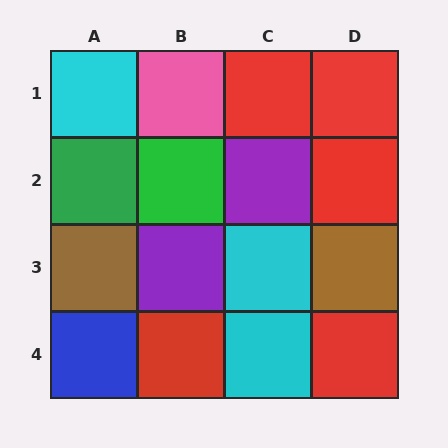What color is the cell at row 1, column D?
Red.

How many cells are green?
2 cells are green.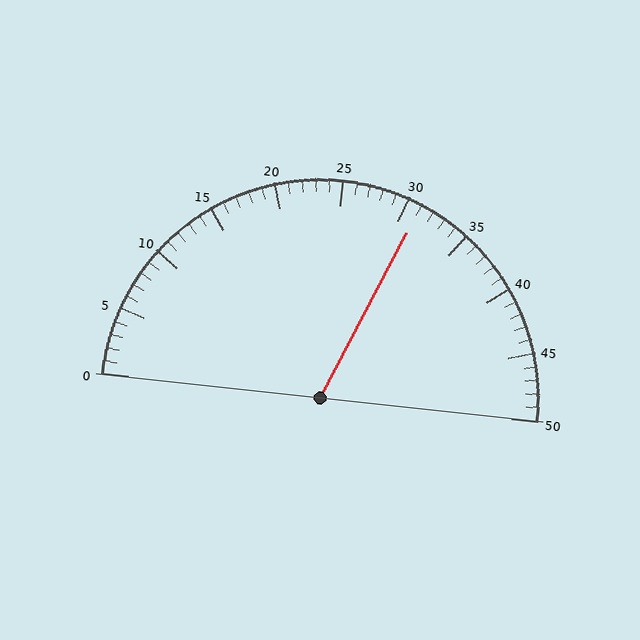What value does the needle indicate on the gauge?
The needle indicates approximately 31.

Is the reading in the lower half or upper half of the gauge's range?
The reading is in the upper half of the range (0 to 50).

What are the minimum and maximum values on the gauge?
The gauge ranges from 0 to 50.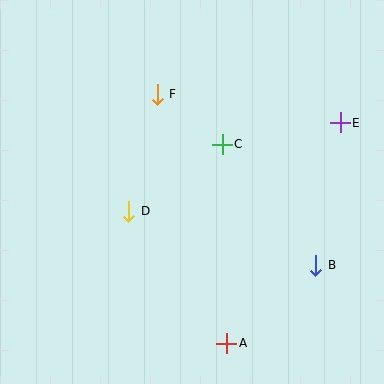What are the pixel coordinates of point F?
Point F is at (157, 94).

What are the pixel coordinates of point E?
Point E is at (340, 123).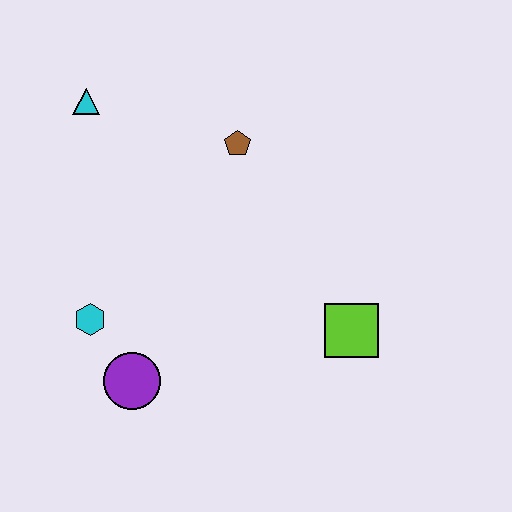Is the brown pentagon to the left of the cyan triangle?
No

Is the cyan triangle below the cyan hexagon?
No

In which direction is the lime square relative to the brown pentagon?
The lime square is below the brown pentagon.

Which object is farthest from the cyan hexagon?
The lime square is farthest from the cyan hexagon.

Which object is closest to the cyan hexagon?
The purple circle is closest to the cyan hexagon.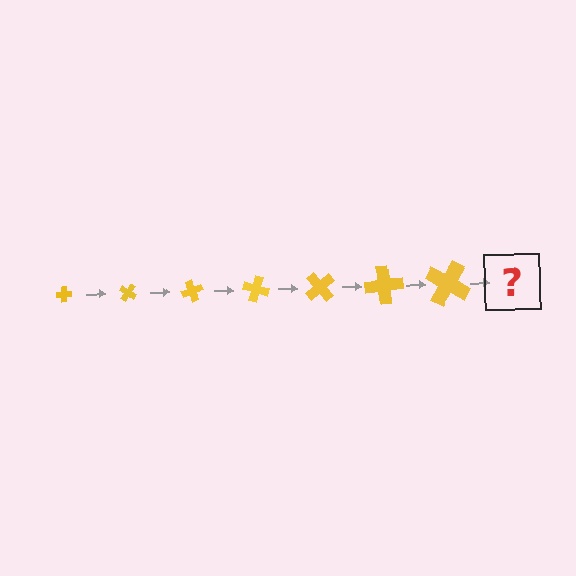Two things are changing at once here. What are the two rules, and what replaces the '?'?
The two rules are that the cross grows larger each step and it rotates 35 degrees each step. The '?' should be a cross, larger than the previous one and rotated 245 degrees from the start.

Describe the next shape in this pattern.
It should be a cross, larger than the previous one and rotated 245 degrees from the start.